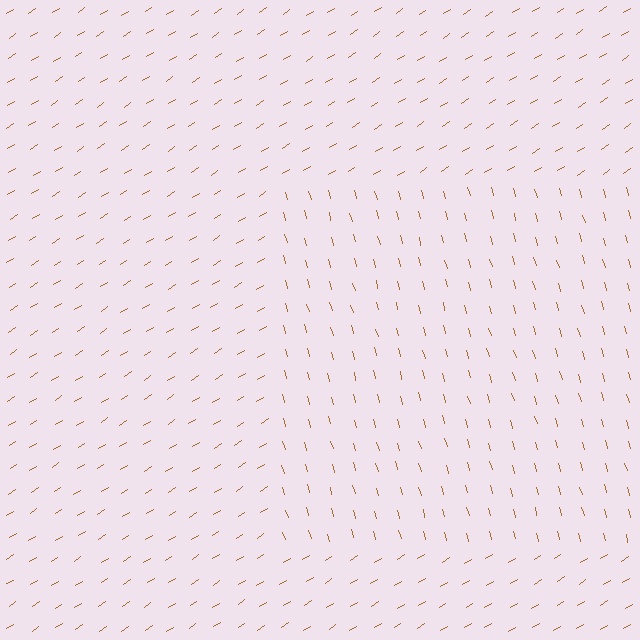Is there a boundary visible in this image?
Yes, there is a texture boundary formed by a change in line orientation.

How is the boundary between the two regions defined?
The boundary is defined purely by a change in line orientation (approximately 73 degrees difference). All lines are the same color and thickness.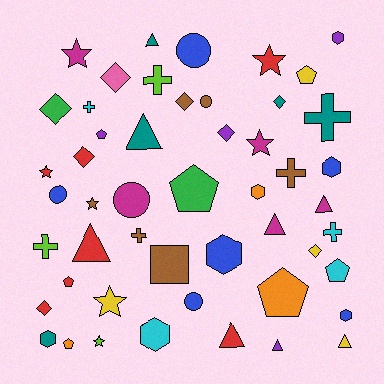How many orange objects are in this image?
There are 3 orange objects.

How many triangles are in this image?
There are 8 triangles.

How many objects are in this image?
There are 50 objects.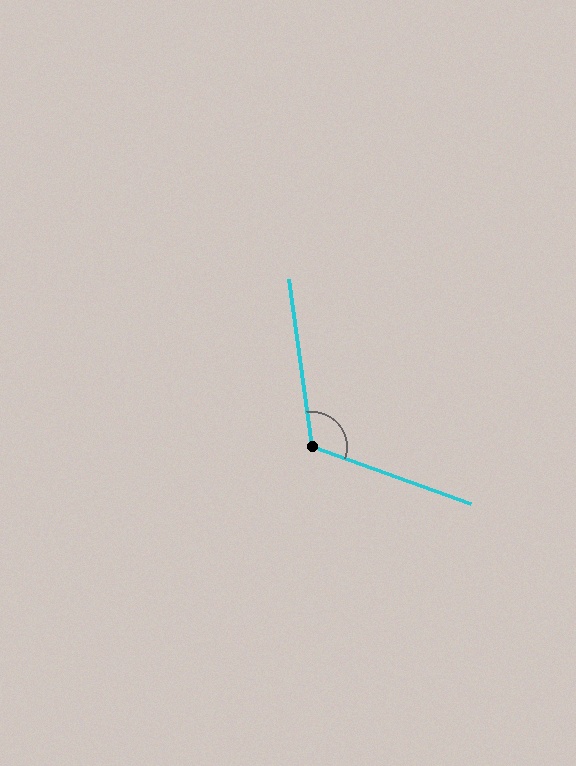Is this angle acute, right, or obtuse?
It is obtuse.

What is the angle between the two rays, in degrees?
Approximately 117 degrees.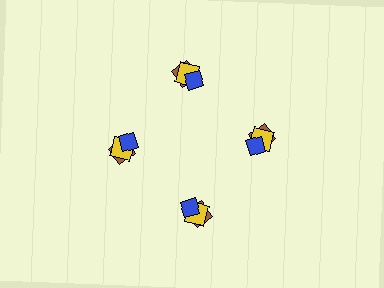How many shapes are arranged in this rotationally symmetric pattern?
There are 12 shapes, arranged in 4 groups of 3.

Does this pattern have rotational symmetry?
Yes, this pattern has 4-fold rotational symmetry. It looks the same after rotating 90 degrees around the center.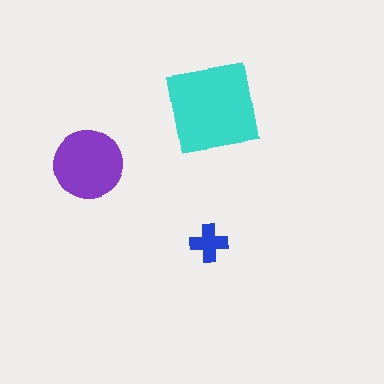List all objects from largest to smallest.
The cyan square, the purple circle, the blue cross.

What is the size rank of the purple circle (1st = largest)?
2nd.